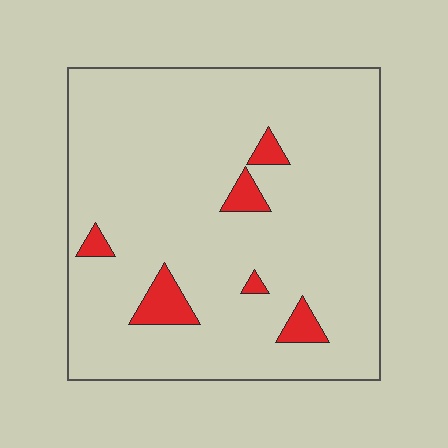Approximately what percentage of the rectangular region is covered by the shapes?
Approximately 5%.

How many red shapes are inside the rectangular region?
6.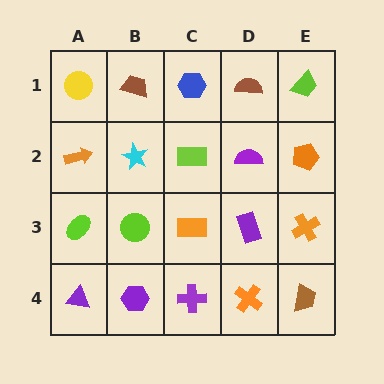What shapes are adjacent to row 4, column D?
A purple rectangle (row 3, column D), a purple cross (row 4, column C), a brown trapezoid (row 4, column E).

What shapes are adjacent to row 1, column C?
A lime rectangle (row 2, column C), a brown trapezoid (row 1, column B), a brown semicircle (row 1, column D).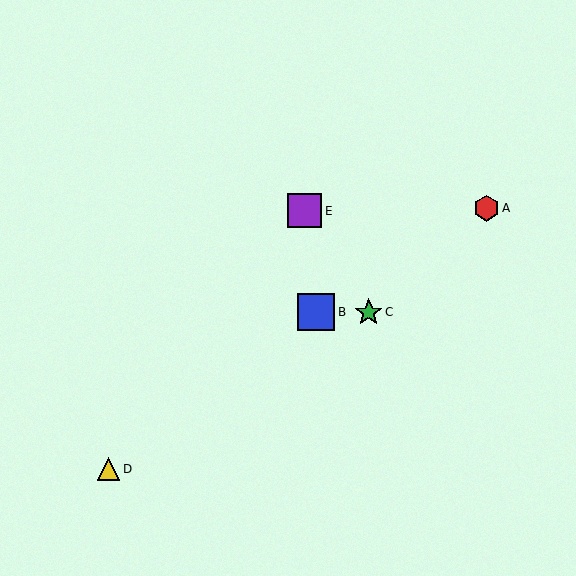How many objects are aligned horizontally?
2 objects (B, C) are aligned horizontally.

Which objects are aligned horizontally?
Objects B, C are aligned horizontally.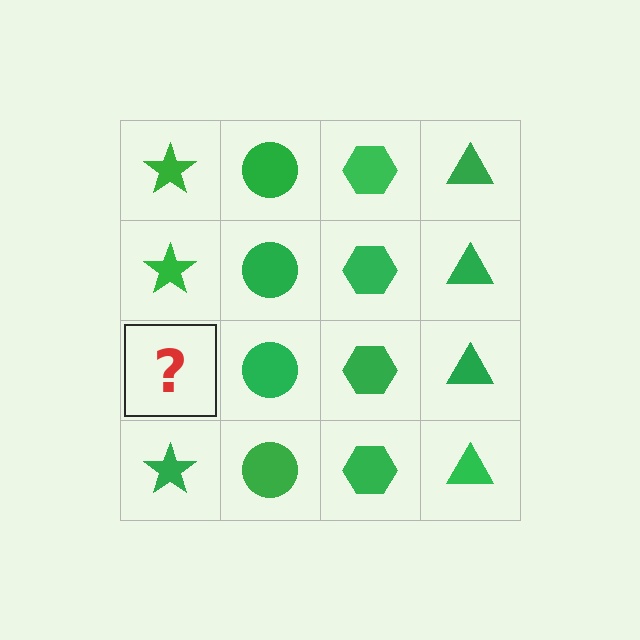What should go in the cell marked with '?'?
The missing cell should contain a green star.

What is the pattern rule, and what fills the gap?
The rule is that each column has a consistent shape. The gap should be filled with a green star.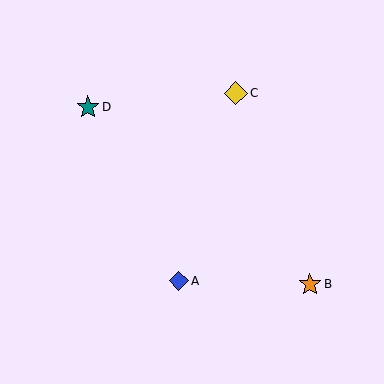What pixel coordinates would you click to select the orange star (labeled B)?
Click at (310, 284) to select the orange star B.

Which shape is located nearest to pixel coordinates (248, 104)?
The yellow diamond (labeled C) at (236, 93) is nearest to that location.